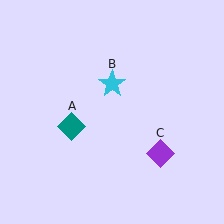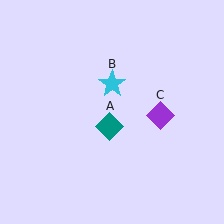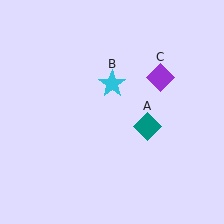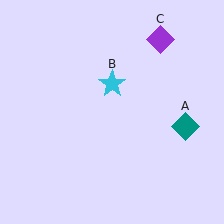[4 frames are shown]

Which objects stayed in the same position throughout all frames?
Cyan star (object B) remained stationary.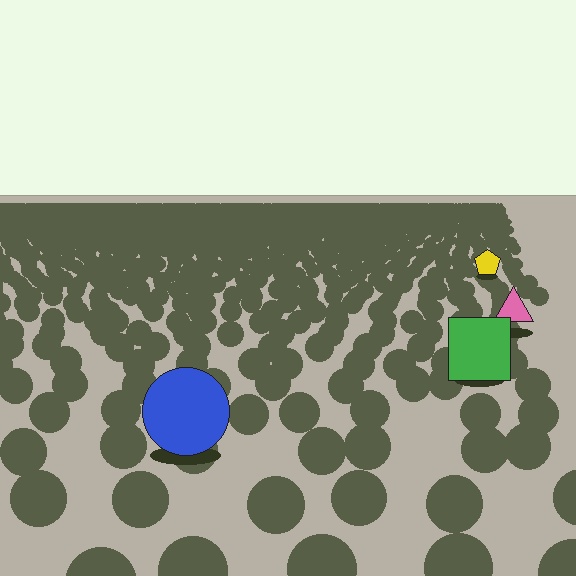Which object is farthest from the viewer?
The yellow pentagon is farthest from the viewer. It appears smaller and the ground texture around it is denser.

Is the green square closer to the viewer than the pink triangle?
Yes. The green square is closer — you can tell from the texture gradient: the ground texture is coarser near it.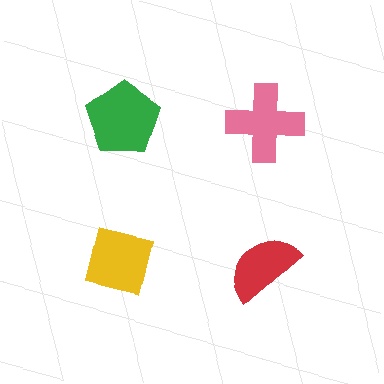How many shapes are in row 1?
2 shapes.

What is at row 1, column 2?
A pink cross.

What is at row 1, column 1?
A green pentagon.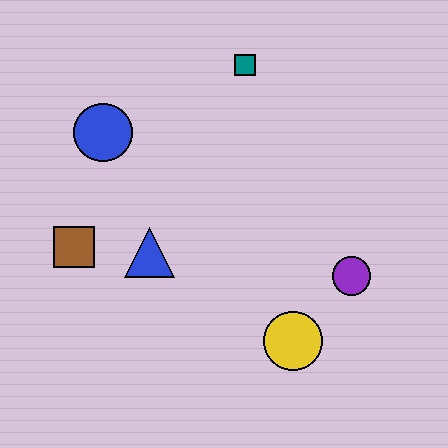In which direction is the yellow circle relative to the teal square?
The yellow circle is below the teal square.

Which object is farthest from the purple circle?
The blue circle is farthest from the purple circle.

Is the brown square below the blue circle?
Yes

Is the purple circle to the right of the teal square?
Yes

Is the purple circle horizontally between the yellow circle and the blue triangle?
No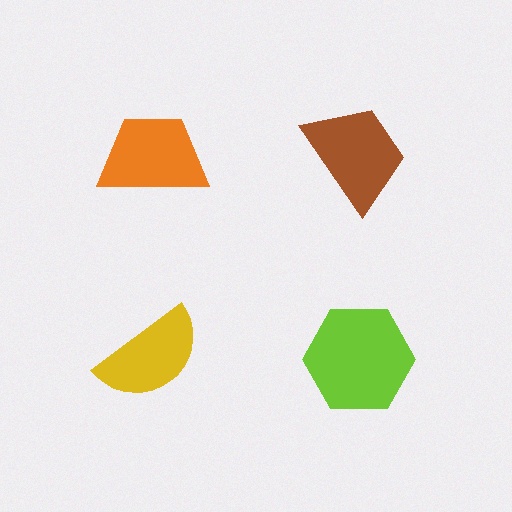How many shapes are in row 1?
2 shapes.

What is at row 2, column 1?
A yellow semicircle.